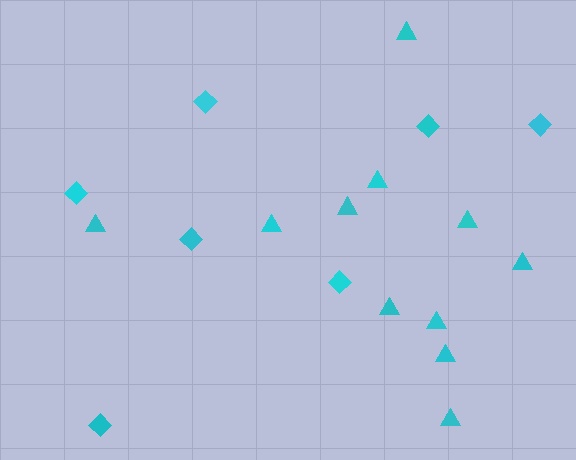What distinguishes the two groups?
There are 2 groups: one group of triangles (11) and one group of diamonds (7).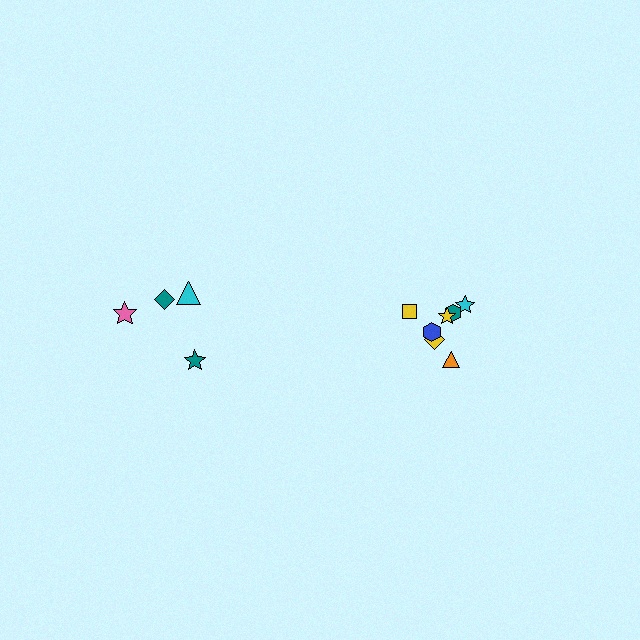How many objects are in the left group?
There are 4 objects.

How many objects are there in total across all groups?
There are 11 objects.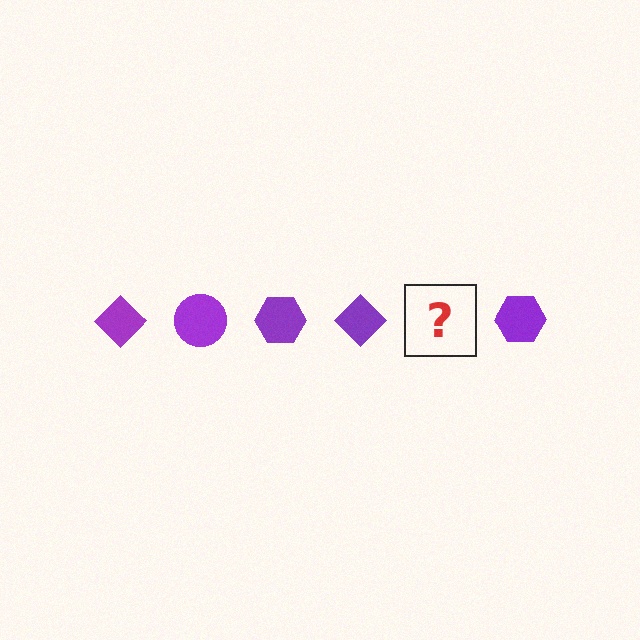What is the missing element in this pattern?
The missing element is a purple circle.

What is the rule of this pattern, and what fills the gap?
The rule is that the pattern cycles through diamond, circle, hexagon shapes in purple. The gap should be filled with a purple circle.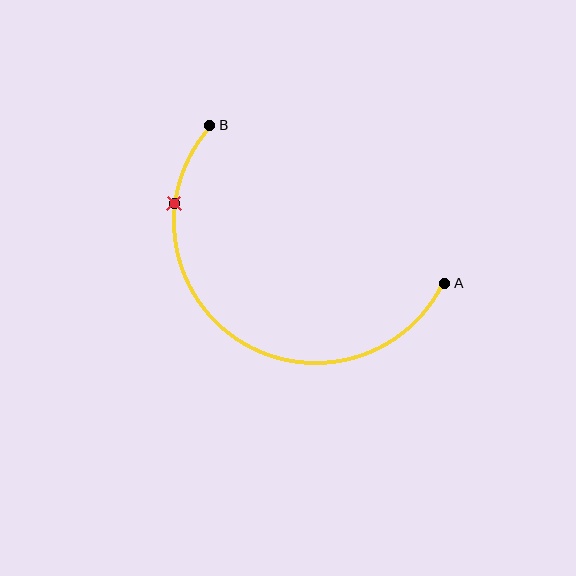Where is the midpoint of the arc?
The arc midpoint is the point on the curve farthest from the straight line joining A and B. It sits below and to the left of that line.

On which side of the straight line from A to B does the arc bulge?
The arc bulges below and to the left of the straight line connecting A and B.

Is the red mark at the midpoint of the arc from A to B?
No. The red mark lies on the arc but is closer to endpoint B. The arc midpoint would be at the point on the curve equidistant along the arc from both A and B.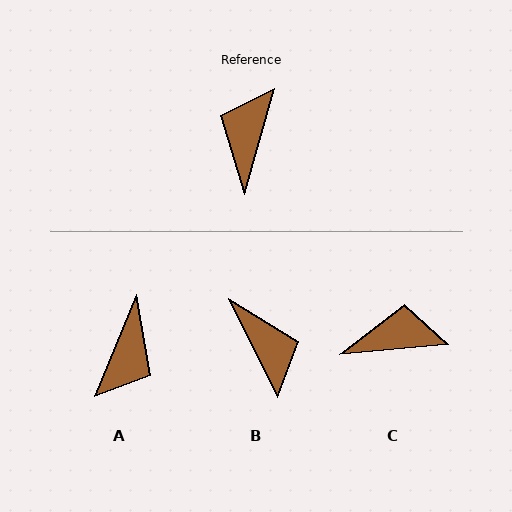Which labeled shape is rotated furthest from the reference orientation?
A, about 174 degrees away.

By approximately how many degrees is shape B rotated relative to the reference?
Approximately 138 degrees clockwise.